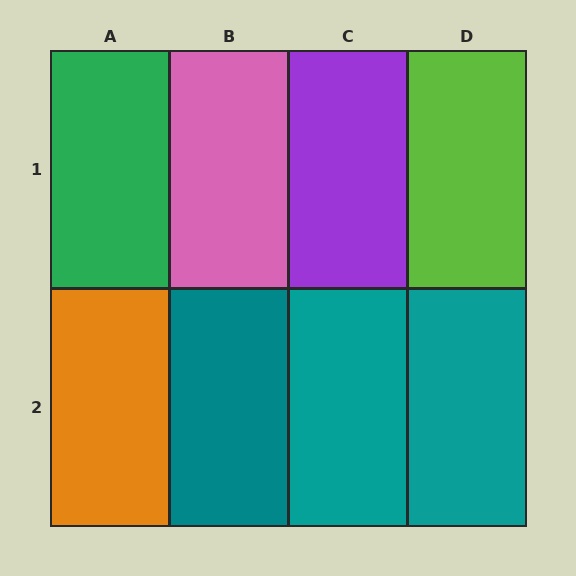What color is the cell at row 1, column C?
Purple.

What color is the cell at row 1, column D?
Lime.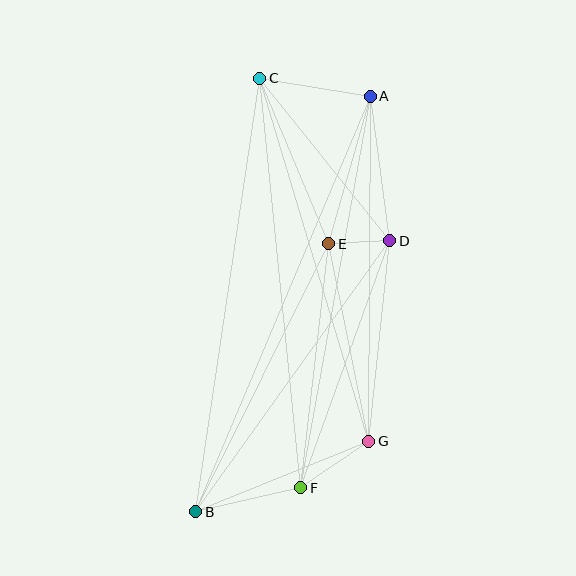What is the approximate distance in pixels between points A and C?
The distance between A and C is approximately 112 pixels.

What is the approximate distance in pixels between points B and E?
The distance between B and E is approximately 299 pixels.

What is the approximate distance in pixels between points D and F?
The distance between D and F is approximately 263 pixels.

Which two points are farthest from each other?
Points A and B are farthest from each other.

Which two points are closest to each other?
Points D and E are closest to each other.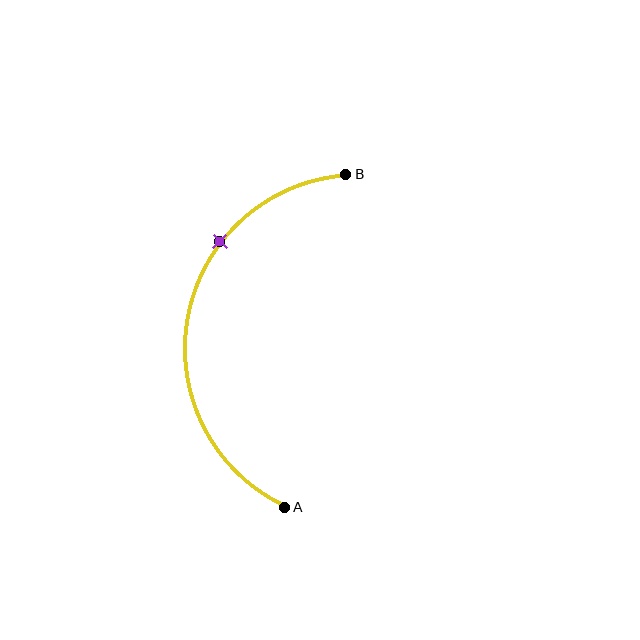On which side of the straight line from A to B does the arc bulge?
The arc bulges to the left of the straight line connecting A and B.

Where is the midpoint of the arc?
The arc midpoint is the point on the curve farthest from the straight line joining A and B. It sits to the left of that line.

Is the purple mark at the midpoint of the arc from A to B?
No. The purple mark lies on the arc but is closer to endpoint B. The arc midpoint would be at the point on the curve equidistant along the arc from both A and B.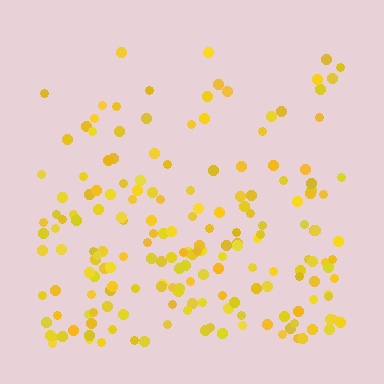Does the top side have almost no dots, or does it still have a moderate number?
Still a moderate number, just noticeably fewer than the bottom.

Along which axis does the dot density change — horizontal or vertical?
Vertical.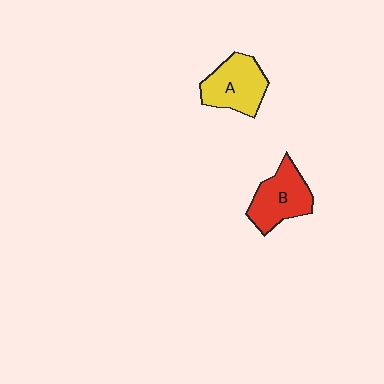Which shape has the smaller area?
Shape A (yellow).